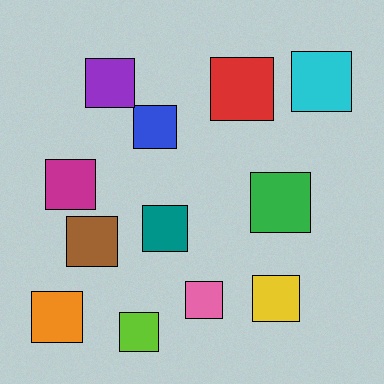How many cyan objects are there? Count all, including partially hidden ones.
There is 1 cyan object.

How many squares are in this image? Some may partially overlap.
There are 12 squares.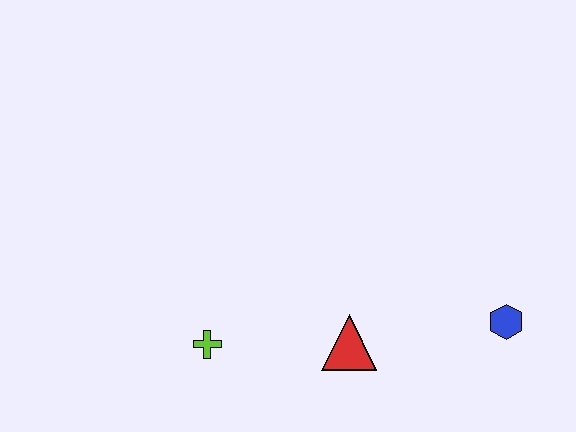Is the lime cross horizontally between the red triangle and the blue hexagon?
No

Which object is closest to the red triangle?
The lime cross is closest to the red triangle.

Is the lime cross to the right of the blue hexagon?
No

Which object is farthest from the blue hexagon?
The lime cross is farthest from the blue hexagon.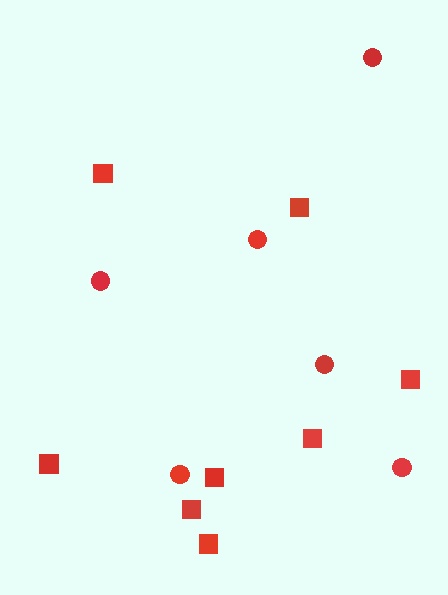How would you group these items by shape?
There are 2 groups: one group of squares (8) and one group of circles (6).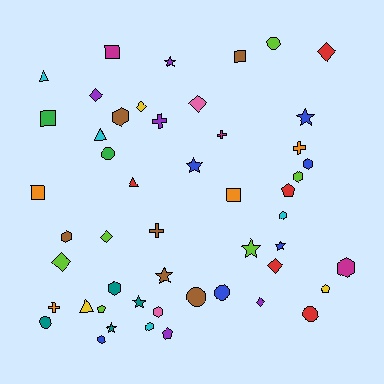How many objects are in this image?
There are 50 objects.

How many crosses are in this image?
There are 5 crosses.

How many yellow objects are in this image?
There are 3 yellow objects.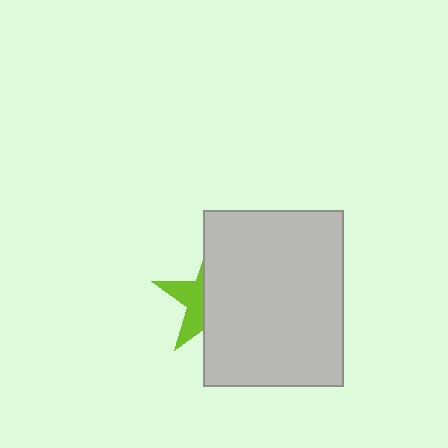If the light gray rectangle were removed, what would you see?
You would see the complete lime star.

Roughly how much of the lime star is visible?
A small part of it is visible (roughly 37%).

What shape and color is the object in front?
The object in front is a light gray rectangle.